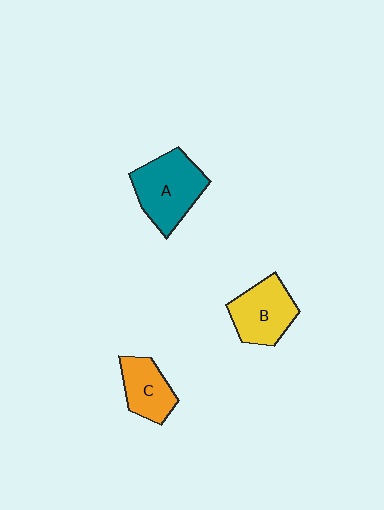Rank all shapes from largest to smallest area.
From largest to smallest: A (teal), B (yellow), C (orange).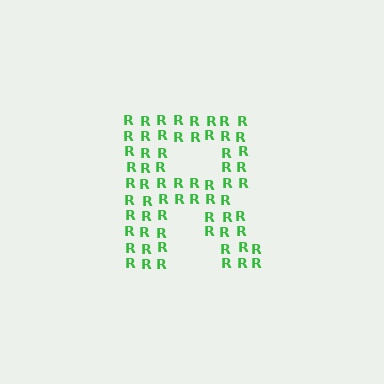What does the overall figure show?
The overall figure shows the letter R.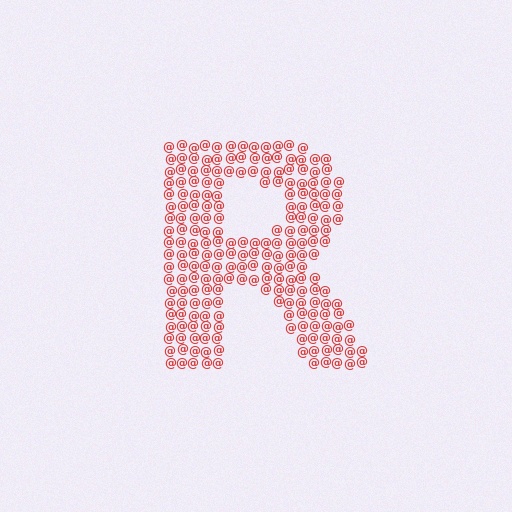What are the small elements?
The small elements are at signs.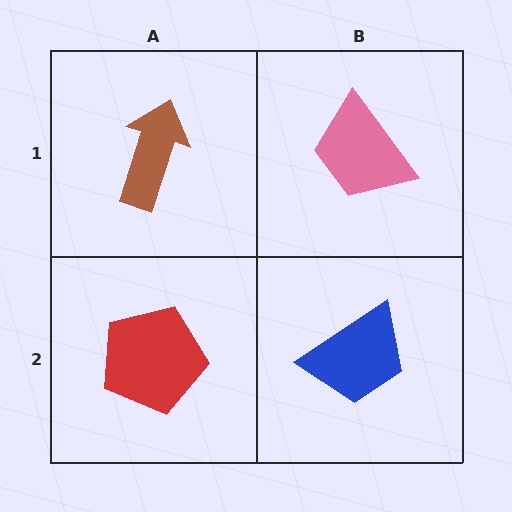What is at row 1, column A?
A brown arrow.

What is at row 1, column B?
A pink trapezoid.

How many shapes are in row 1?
2 shapes.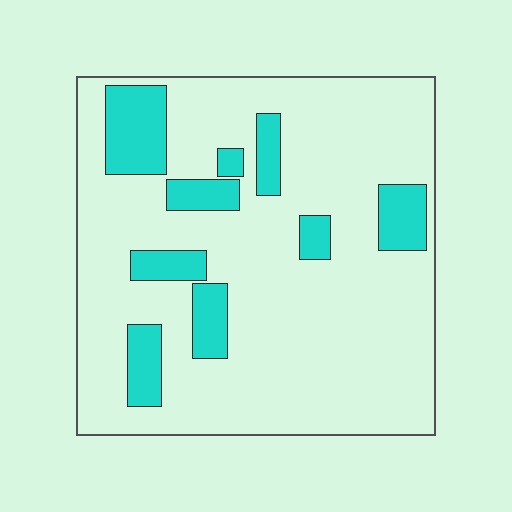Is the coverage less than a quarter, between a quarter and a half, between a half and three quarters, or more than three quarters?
Less than a quarter.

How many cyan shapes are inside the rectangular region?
9.